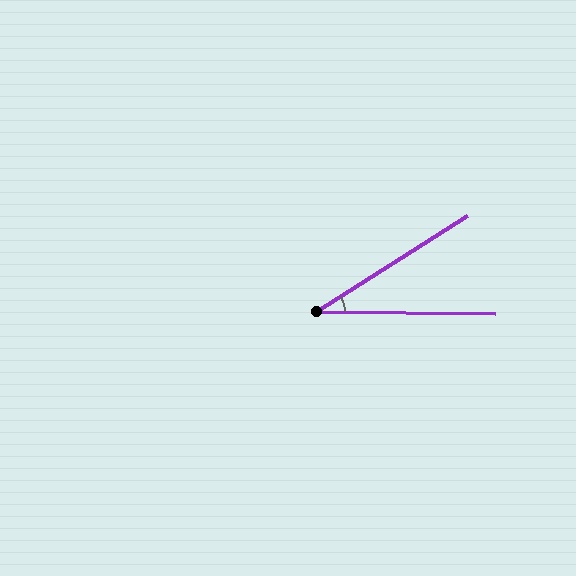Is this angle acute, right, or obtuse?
It is acute.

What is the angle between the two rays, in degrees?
Approximately 33 degrees.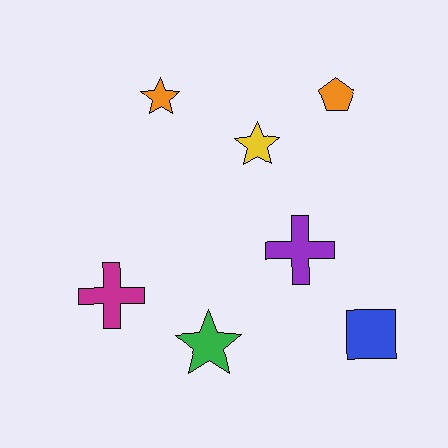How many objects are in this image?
There are 7 objects.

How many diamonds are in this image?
There are no diamonds.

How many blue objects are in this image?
There is 1 blue object.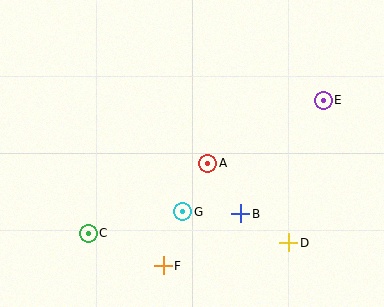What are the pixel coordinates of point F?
Point F is at (163, 266).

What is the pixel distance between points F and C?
The distance between F and C is 82 pixels.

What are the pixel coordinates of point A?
Point A is at (208, 163).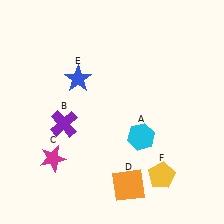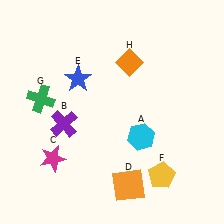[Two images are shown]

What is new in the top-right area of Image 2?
An orange diamond (H) was added in the top-right area of Image 2.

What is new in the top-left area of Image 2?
A green cross (G) was added in the top-left area of Image 2.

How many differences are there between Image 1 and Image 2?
There are 2 differences between the two images.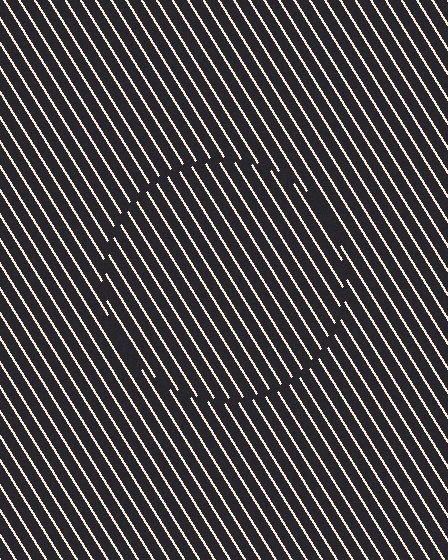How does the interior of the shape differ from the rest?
The interior of the shape contains the same grating, shifted by half a period — the contour is defined by the phase discontinuity where line-ends from the inner and outer gratings abut.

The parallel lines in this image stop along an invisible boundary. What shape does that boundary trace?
An illusory circle. The interior of the shape contains the same grating, shifted by half a period — the contour is defined by the phase discontinuity where line-ends from the inner and outer gratings abut.